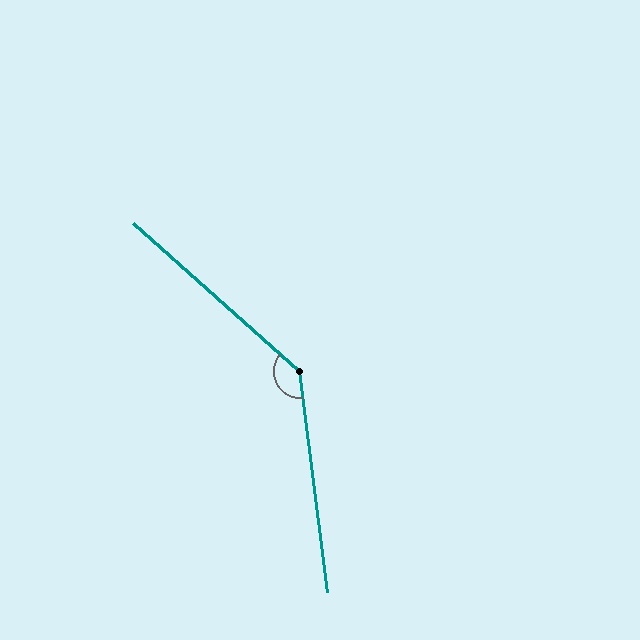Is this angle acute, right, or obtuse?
It is obtuse.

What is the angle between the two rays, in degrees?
Approximately 139 degrees.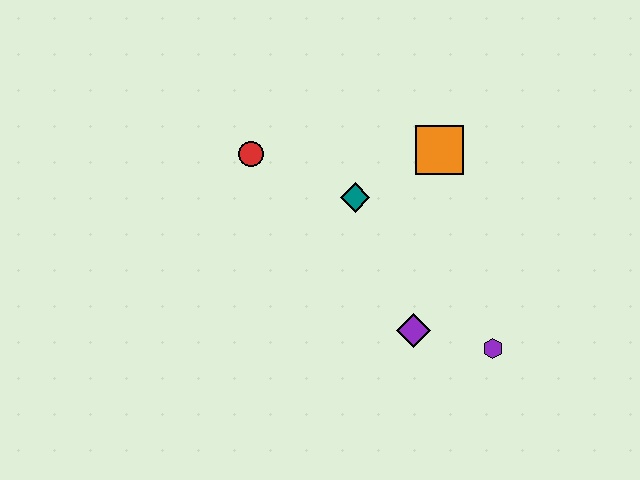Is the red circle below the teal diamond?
No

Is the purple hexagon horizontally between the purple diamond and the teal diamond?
No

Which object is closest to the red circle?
The teal diamond is closest to the red circle.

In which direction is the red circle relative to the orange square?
The red circle is to the left of the orange square.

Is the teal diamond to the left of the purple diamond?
Yes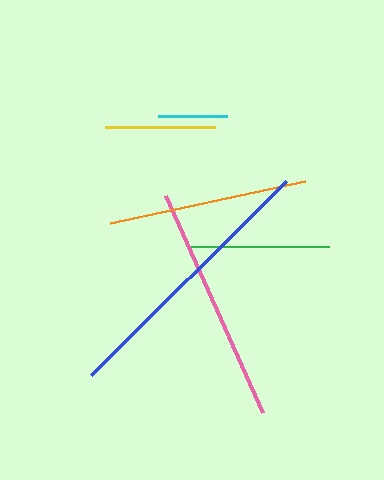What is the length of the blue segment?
The blue segment is approximately 276 pixels long.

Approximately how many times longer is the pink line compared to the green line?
The pink line is approximately 1.7 times the length of the green line.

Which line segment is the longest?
The blue line is the longest at approximately 276 pixels.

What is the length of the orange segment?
The orange segment is approximately 200 pixels long.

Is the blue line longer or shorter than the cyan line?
The blue line is longer than the cyan line.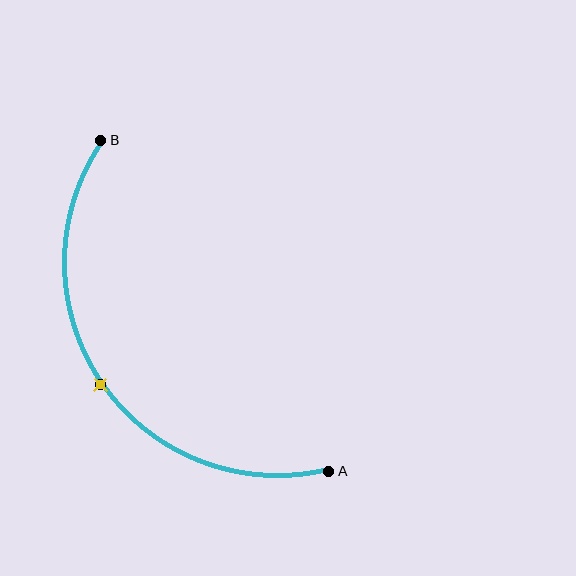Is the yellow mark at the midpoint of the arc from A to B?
Yes. The yellow mark lies on the arc at equal arc-length from both A and B — it is the arc midpoint.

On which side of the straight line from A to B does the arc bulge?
The arc bulges below and to the left of the straight line connecting A and B.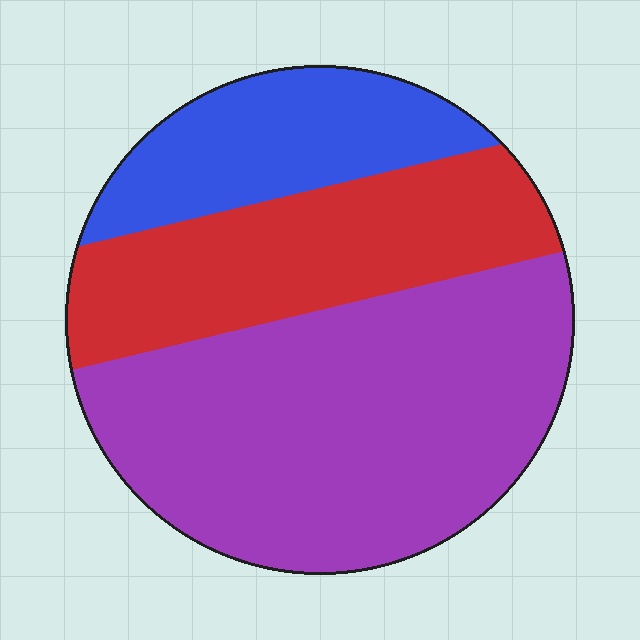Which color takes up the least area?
Blue, at roughly 20%.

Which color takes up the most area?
Purple, at roughly 50%.